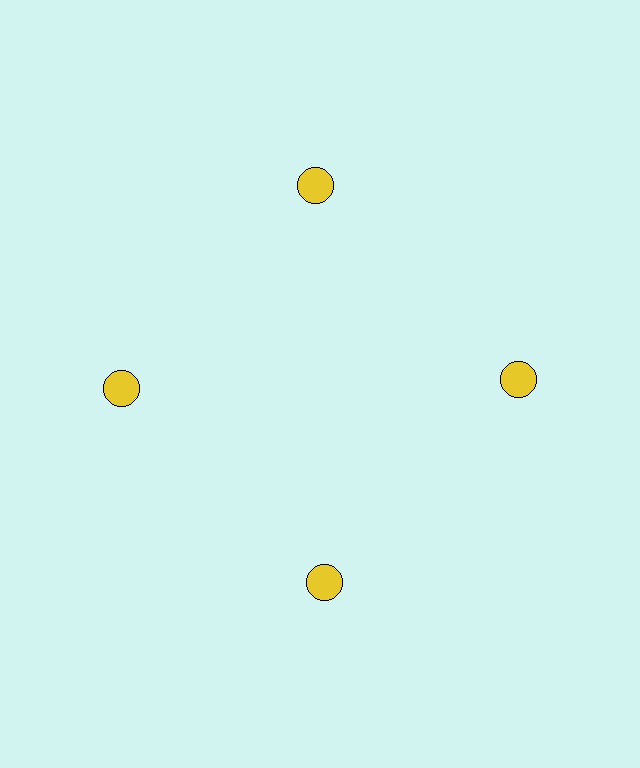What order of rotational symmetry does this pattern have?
This pattern has 4-fold rotational symmetry.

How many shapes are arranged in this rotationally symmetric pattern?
There are 4 shapes, arranged in 4 groups of 1.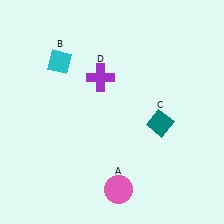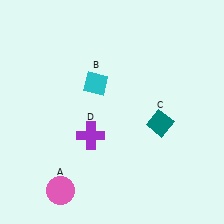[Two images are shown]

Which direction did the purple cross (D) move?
The purple cross (D) moved down.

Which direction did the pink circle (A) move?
The pink circle (A) moved left.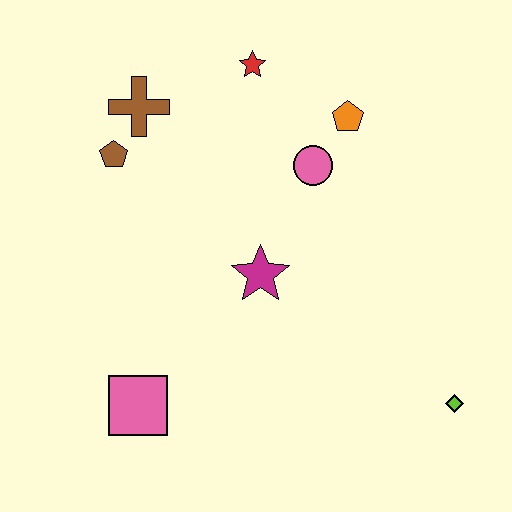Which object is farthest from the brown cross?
The lime diamond is farthest from the brown cross.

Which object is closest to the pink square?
The magenta star is closest to the pink square.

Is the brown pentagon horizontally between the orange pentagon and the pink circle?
No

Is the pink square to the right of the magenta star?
No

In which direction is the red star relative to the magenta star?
The red star is above the magenta star.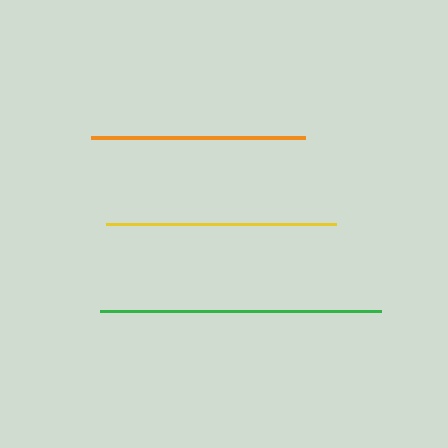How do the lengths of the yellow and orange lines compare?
The yellow and orange lines are approximately the same length.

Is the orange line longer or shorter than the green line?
The green line is longer than the orange line.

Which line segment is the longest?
The green line is the longest at approximately 281 pixels.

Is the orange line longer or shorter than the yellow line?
The yellow line is longer than the orange line.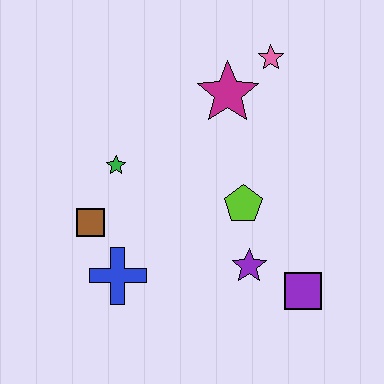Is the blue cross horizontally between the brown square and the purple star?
Yes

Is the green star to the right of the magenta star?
No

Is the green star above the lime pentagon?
Yes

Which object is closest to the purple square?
The purple star is closest to the purple square.